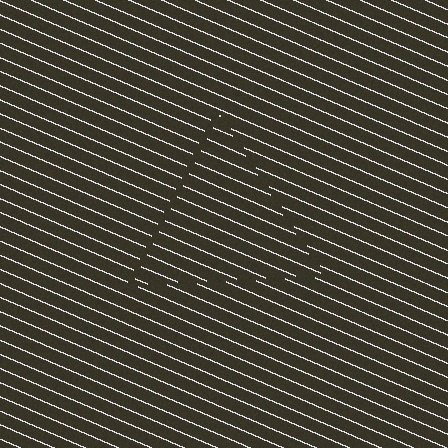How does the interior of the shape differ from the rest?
The interior of the shape contains the same grating, shifted by half a period — the contour is defined by the phase discontinuity where line-ends from the inner and outer gratings abut.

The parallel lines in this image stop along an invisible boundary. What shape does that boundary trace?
An illusory triangle. The interior of the shape contains the same grating, shifted by half a period — the contour is defined by the phase discontinuity where line-ends from the inner and outer gratings abut.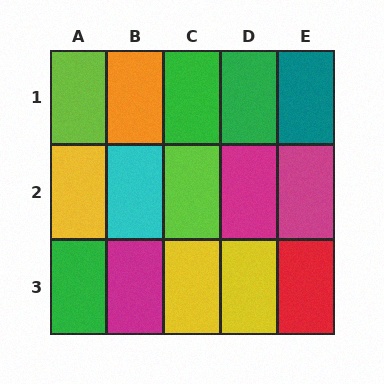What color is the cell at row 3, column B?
Magenta.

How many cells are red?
1 cell is red.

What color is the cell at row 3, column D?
Yellow.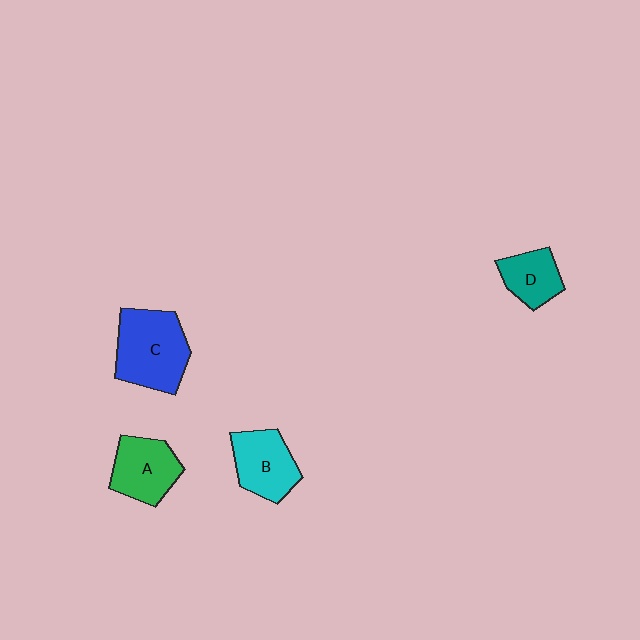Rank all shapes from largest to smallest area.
From largest to smallest: C (blue), B (cyan), A (green), D (teal).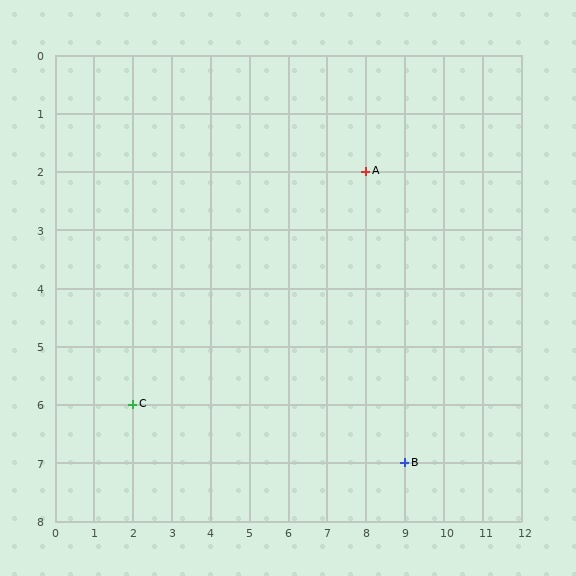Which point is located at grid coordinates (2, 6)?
Point C is at (2, 6).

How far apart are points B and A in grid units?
Points B and A are 1 column and 5 rows apart (about 5.1 grid units diagonally).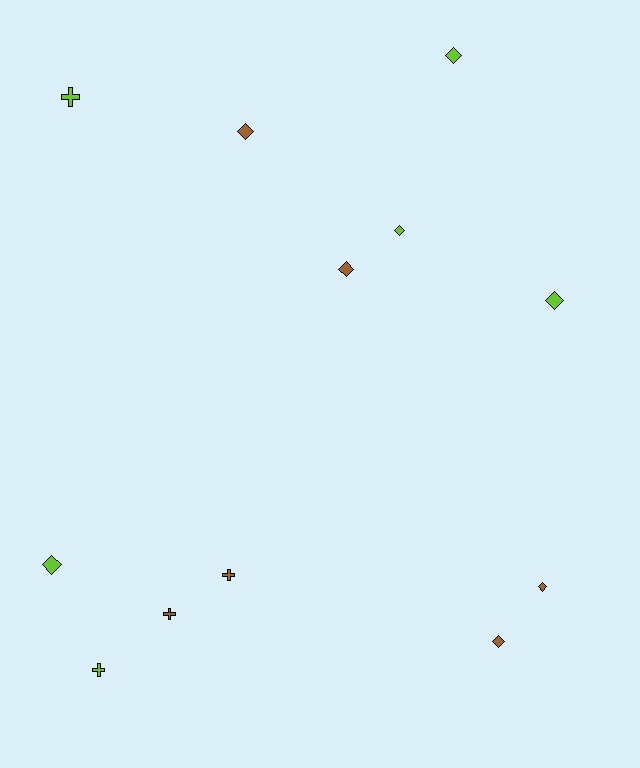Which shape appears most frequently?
Diamond, with 8 objects.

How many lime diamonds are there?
There are 4 lime diamonds.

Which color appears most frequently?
Brown, with 6 objects.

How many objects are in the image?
There are 12 objects.